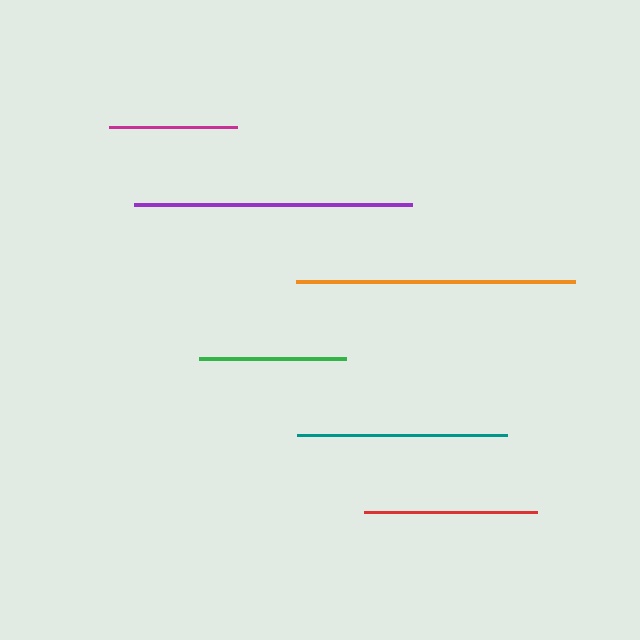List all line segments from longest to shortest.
From longest to shortest: orange, purple, teal, red, green, magenta.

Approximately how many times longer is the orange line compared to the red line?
The orange line is approximately 1.6 times the length of the red line.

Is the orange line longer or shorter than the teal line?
The orange line is longer than the teal line.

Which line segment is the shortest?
The magenta line is the shortest at approximately 127 pixels.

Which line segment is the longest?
The orange line is the longest at approximately 279 pixels.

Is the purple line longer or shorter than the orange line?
The orange line is longer than the purple line.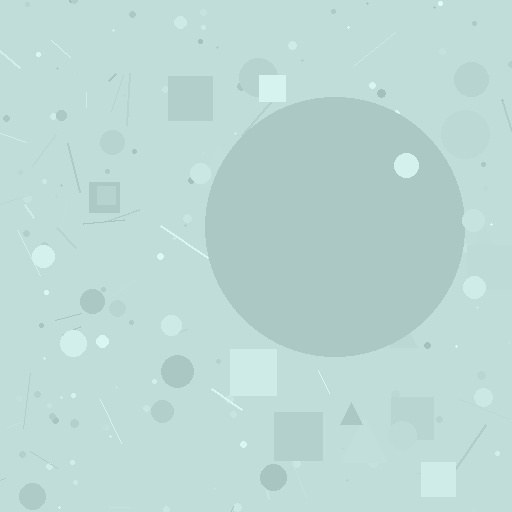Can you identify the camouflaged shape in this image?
The camouflaged shape is a circle.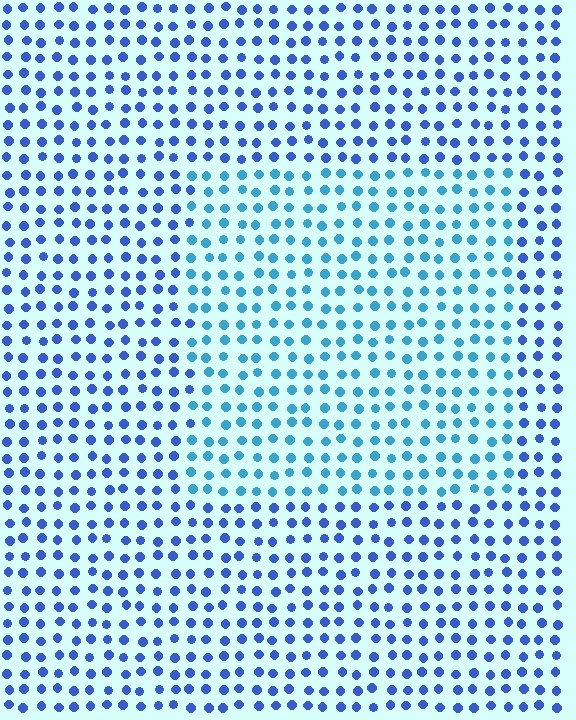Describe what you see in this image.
The image is filled with small blue elements in a uniform arrangement. A rectangle-shaped region is visible where the elements are tinted to a slightly different hue, forming a subtle color boundary.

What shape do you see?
I see a rectangle.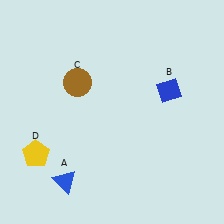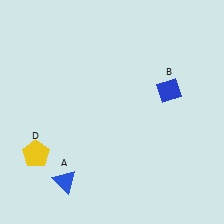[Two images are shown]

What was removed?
The brown circle (C) was removed in Image 2.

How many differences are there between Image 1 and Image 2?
There is 1 difference between the two images.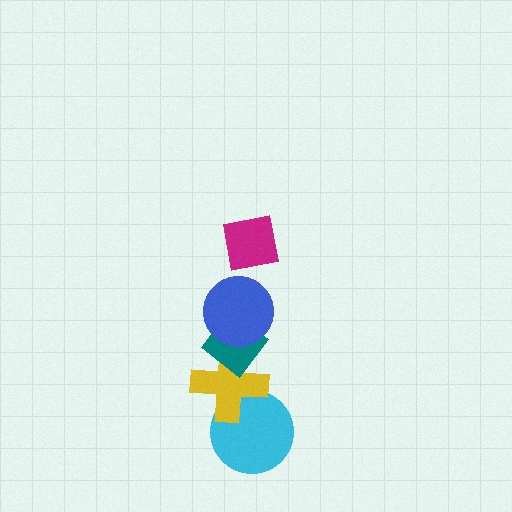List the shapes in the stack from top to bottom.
From top to bottom: the magenta square, the blue circle, the teal diamond, the yellow cross, the cyan circle.